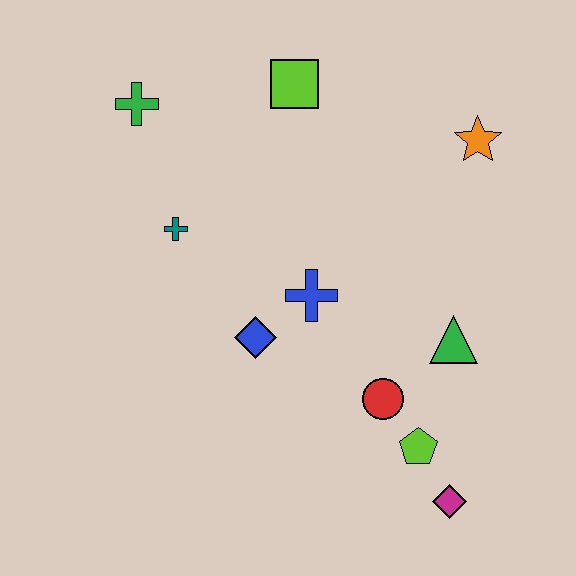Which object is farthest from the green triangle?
The green cross is farthest from the green triangle.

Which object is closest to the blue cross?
The blue diamond is closest to the blue cross.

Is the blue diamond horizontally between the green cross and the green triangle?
Yes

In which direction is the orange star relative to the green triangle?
The orange star is above the green triangle.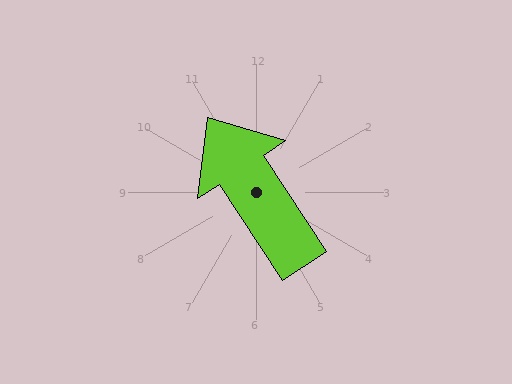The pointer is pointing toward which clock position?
Roughly 11 o'clock.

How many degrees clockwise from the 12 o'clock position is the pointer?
Approximately 327 degrees.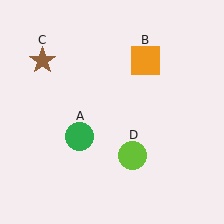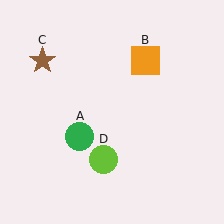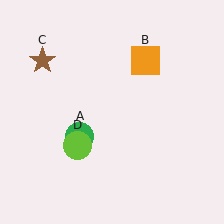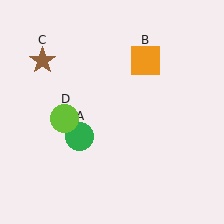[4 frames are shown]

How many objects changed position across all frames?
1 object changed position: lime circle (object D).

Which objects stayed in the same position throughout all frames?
Green circle (object A) and orange square (object B) and brown star (object C) remained stationary.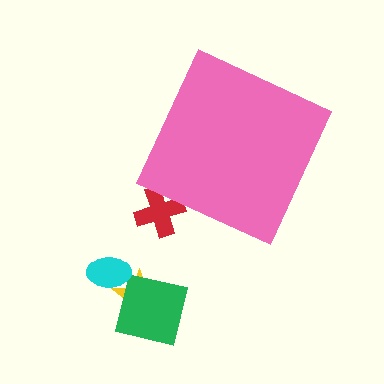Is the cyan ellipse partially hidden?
No, the cyan ellipse is fully visible.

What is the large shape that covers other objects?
A pink diamond.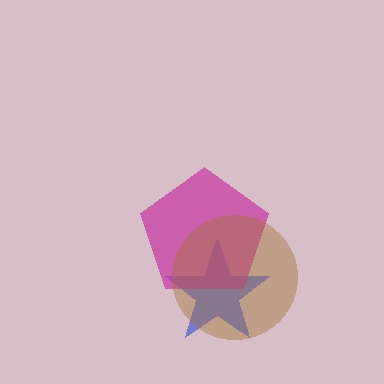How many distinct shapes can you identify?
There are 3 distinct shapes: a blue star, a magenta pentagon, a brown circle.